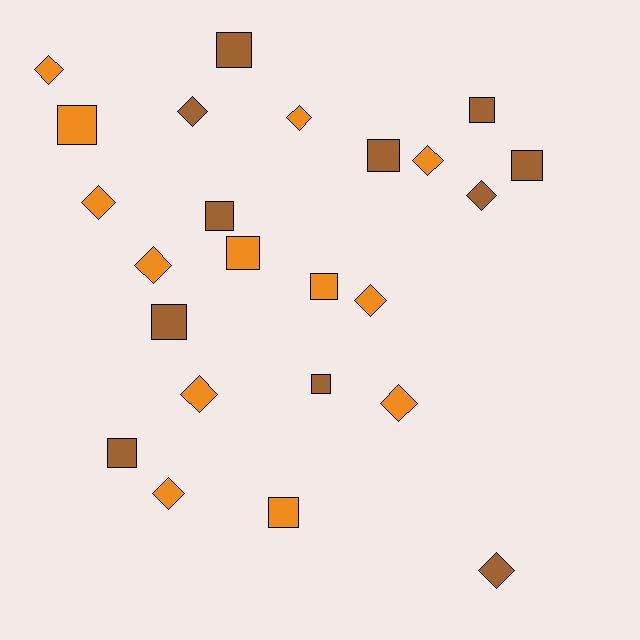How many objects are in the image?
There are 24 objects.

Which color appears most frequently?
Orange, with 13 objects.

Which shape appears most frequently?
Diamond, with 12 objects.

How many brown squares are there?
There are 8 brown squares.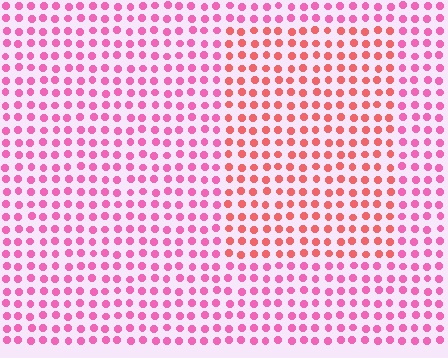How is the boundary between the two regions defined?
The boundary is defined purely by a slight shift in hue (about 34 degrees). Spacing, size, and orientation are identical on both sides.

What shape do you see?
I see a rectangle.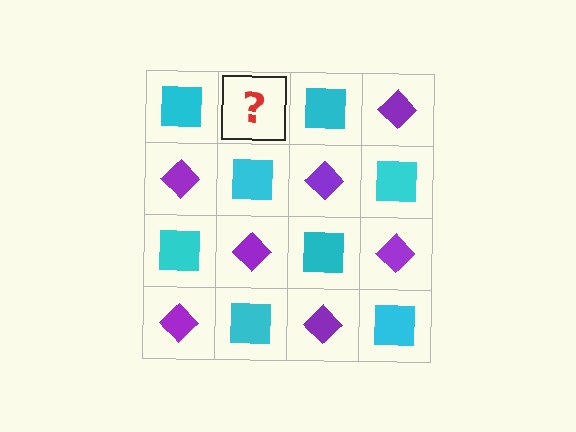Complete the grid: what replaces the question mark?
The question mark should be replaced with a purple diamond.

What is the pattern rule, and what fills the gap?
The rule is that it alternates cyan square and purple diamond in a checkerboard pattern. The gap should be filled with a purple diamond.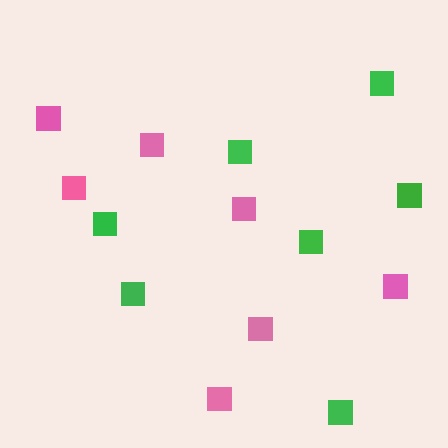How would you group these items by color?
There are 2 groups: one group of green squares (7) and one group of pink squares (7).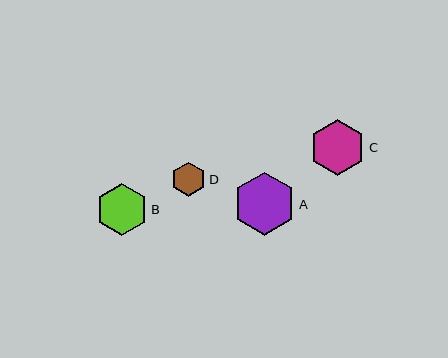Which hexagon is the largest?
Hexagon A is the largest with a size of approximately 63 pixels.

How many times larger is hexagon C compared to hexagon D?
Hexagon C is approximately 1.6 times the size of hexagon D.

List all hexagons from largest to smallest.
From largest to smallest: A, C, B, D.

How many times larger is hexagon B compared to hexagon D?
Hexagon B is approximately 1.5 times the size of hexagon D.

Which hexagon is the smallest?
Hexagon D is the smallest with a size of approximately 34 pixels.